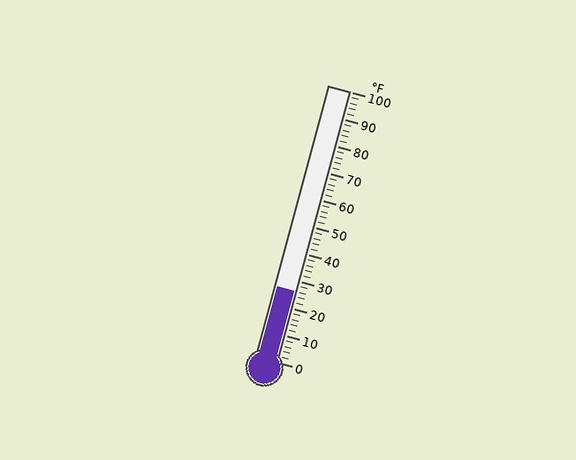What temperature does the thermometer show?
The thermometer shows approximately 26°F.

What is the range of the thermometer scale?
The thermometer scale ranges from 0°F to 100°F.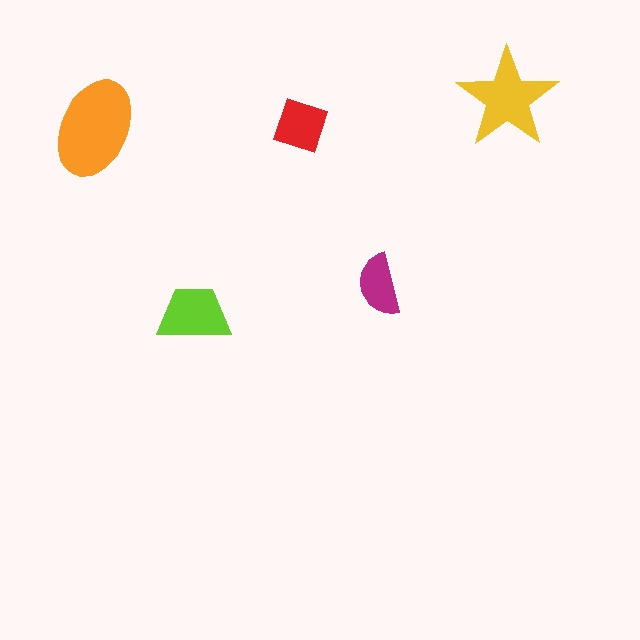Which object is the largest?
The orange ellipse.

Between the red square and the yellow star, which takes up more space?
The yellow star.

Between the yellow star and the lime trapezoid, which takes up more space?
The yellow star.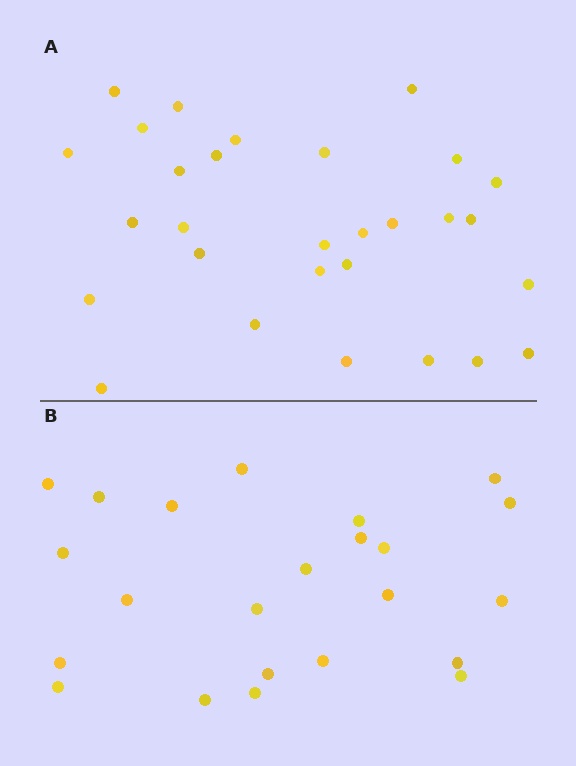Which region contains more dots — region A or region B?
Region A (the top region) has more dots.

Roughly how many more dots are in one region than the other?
Region A has about 6 more dots than region B.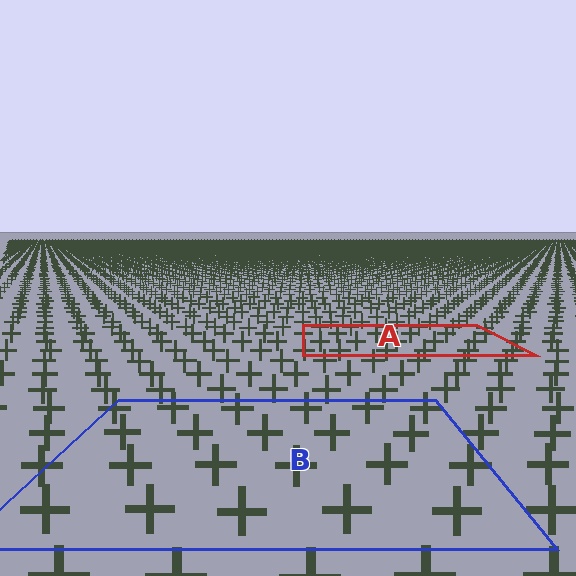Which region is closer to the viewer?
Region B is closer. The texture elements there are larger and more spread out.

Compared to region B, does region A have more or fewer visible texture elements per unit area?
Region A has more texture elements per unit area — they are packed more densely because it is farther away.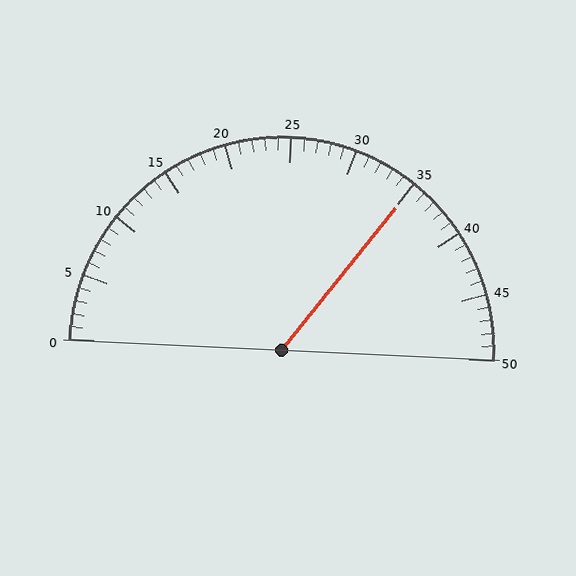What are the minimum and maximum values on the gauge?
The gauge ranges from 0 to 50.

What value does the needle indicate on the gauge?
The needle indicates approximately 35.